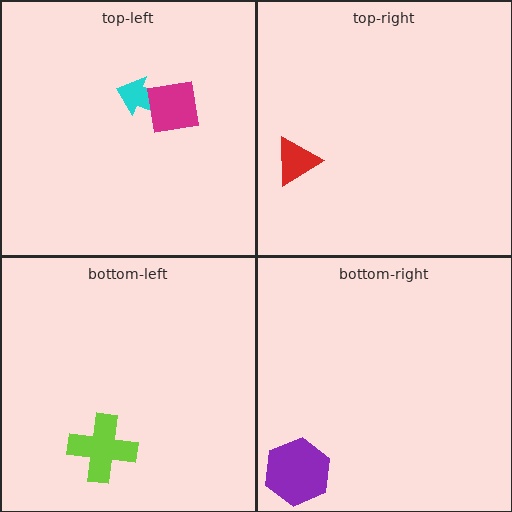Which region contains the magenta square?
The top-left region.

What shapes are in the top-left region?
The cyan arrow, the magenta square.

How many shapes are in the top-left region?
2.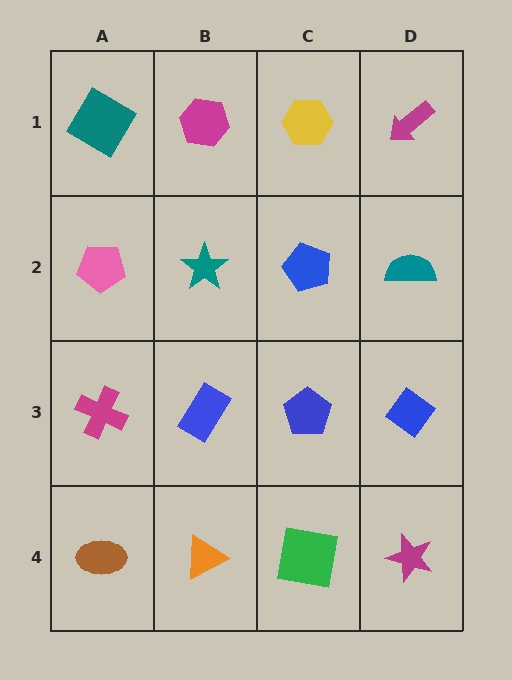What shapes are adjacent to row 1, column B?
A teal star (row 2, column B), a teal diamond (row 1, column A), a yellow hexagon (row 1, column C).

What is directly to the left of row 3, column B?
A magenta cross.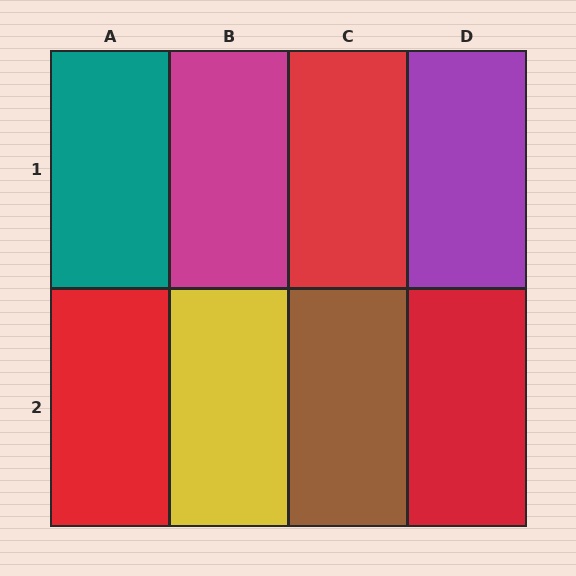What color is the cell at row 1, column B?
Magenta.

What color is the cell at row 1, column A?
Teal.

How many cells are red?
3 cells are red.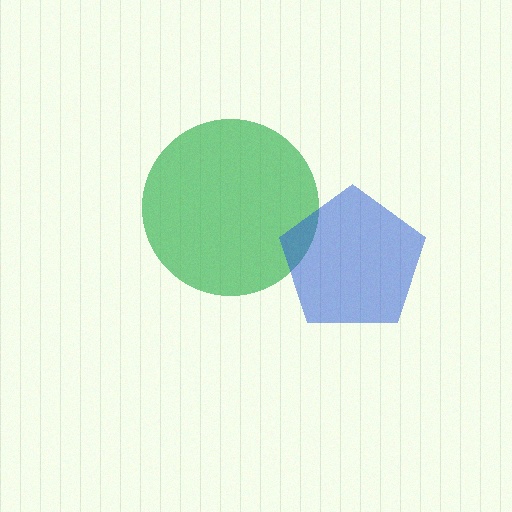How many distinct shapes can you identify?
There are 2 distinct shapes: a green circle, a blue pentagon.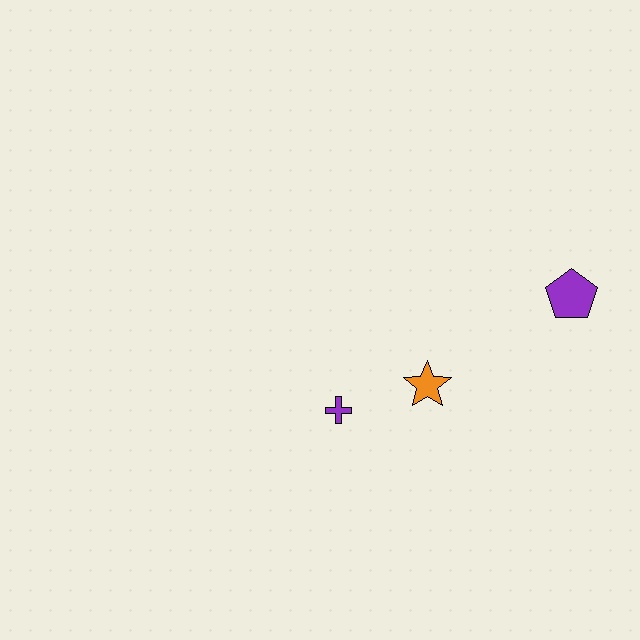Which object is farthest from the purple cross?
The purple pentagon is farthest from the purple cross.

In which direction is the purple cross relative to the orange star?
The purple cross is to the left of the orange star.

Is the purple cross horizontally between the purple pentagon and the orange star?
No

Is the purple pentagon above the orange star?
Yes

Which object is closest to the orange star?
The purple cross is closest to the orange star.